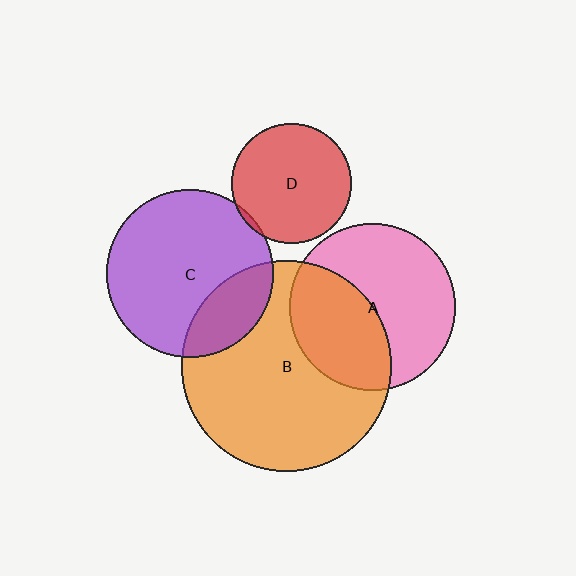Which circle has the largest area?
Circle B (orange).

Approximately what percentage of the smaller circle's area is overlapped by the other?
Approximately 25%.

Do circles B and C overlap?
Yes.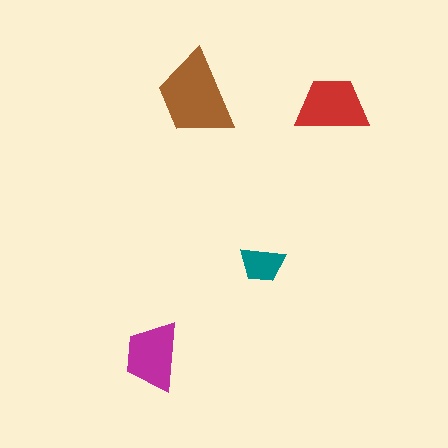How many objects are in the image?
There are 4 objects in the image.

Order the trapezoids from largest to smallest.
the brown one, the red one, the magenta one, the teal one.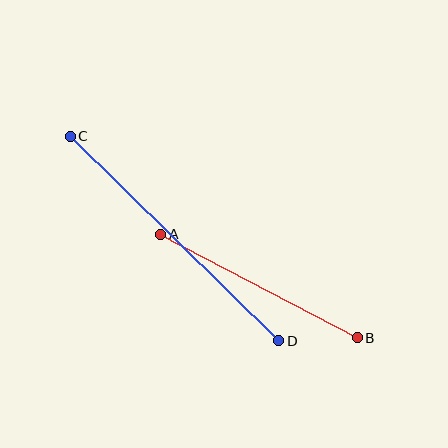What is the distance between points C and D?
The distance is approximately 292 pixels.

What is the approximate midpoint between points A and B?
The midpoint is at approximately (259, 286) pixels.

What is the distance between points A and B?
The distance is approximately 222 pixels.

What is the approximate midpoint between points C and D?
The midpoint is at approximately (174, 238) pixels.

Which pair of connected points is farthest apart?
Points C and D are farthest apart.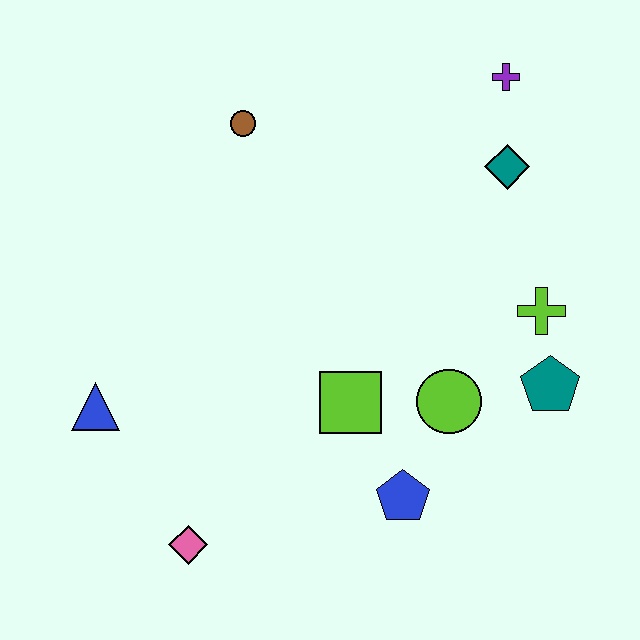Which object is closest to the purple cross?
The teal diamond is closest to the purple cross.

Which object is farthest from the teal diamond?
The pink diamond is farthest from the teal diamond.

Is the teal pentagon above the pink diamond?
Yes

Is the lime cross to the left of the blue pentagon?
No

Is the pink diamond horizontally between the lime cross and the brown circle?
No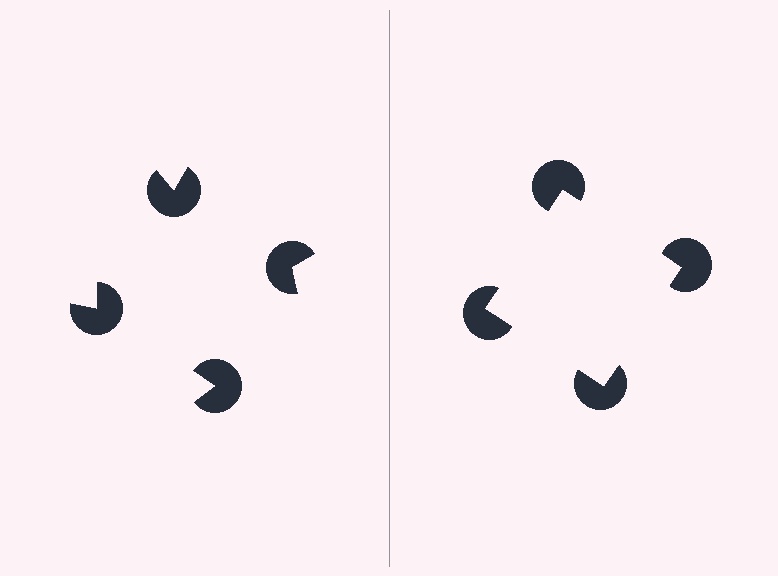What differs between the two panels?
The pac-man discs are positioned identically on both sides; only the wedge orientations differ. On the right they align to a square; on the left they are misaligned.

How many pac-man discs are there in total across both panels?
8 — 4 on each side.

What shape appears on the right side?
An illusory square.